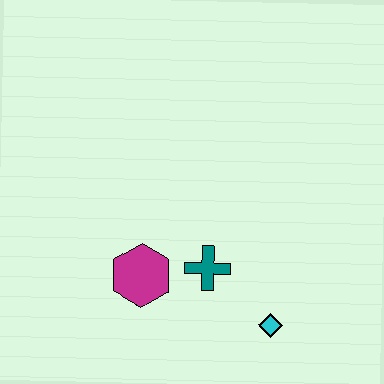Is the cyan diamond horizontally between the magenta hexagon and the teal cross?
No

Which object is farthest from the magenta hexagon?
The cyan diamond is farthest from the magenta hexagon.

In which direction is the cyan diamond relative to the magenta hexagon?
The cyan diamond is to the right of the magenta hexagon.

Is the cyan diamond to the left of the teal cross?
No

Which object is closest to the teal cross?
The magenta hexagon is closest to the teal cross.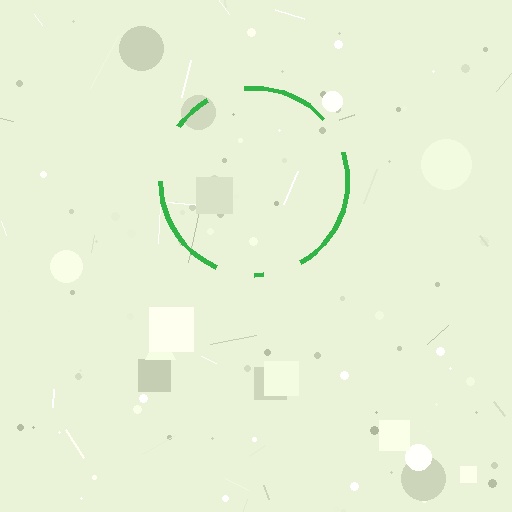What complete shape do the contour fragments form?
The contour fragments form a circle.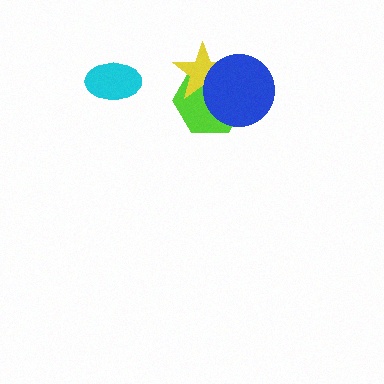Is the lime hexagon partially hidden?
Yes, it is partially covered by another shape.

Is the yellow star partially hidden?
Yes, it is partially covered by another shape.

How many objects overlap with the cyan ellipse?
0 objects overlap with the cyan ellipse.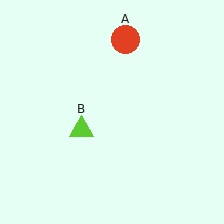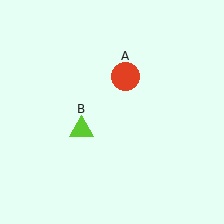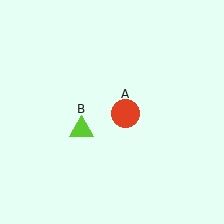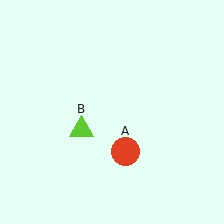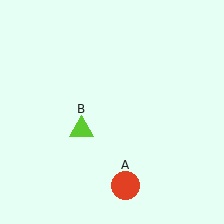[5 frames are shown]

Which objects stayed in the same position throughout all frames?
Lime triangle (object B) remained stationary.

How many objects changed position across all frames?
1 object changed position: red circle (object A).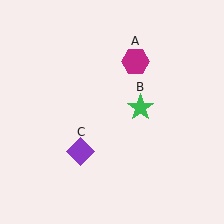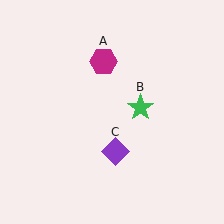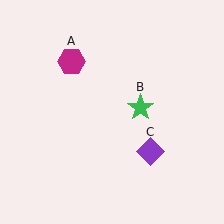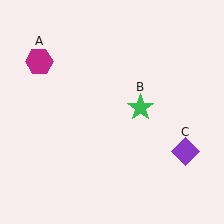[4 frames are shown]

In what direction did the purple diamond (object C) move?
The purple diamond (object C) moved right.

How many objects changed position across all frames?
2 objects changed position: magenta hexagon (object A), purple diamond (object C).